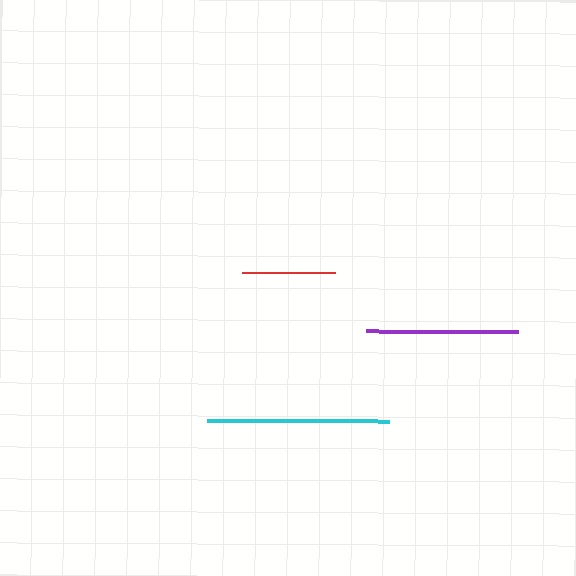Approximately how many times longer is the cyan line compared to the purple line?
The cyan line is approximately 1.2 times the length of the purple line.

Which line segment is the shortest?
The red line is the shortest at approximately 93 pixels.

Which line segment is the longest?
The cyan line is the longest at approximately 182 pixels.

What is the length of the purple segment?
The purple segment is approximately 152 pixels long.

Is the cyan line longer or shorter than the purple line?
The cyan line is longer than the purple line.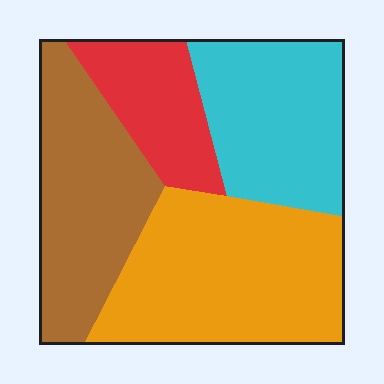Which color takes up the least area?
Red, at roughly 15%.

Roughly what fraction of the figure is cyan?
Cyan covers about 25% of the figure.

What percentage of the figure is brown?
Brown takes up about one quarter (1/4) of the figure.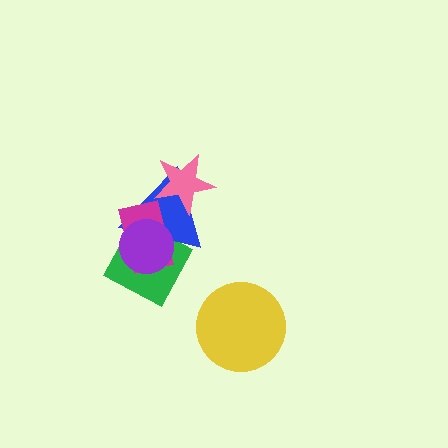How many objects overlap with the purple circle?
3 objects overlap with the purple circle.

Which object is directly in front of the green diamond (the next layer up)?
The blue triangle is directly in front of the green diamond.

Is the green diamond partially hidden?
Yes, it is partially covered by another shape.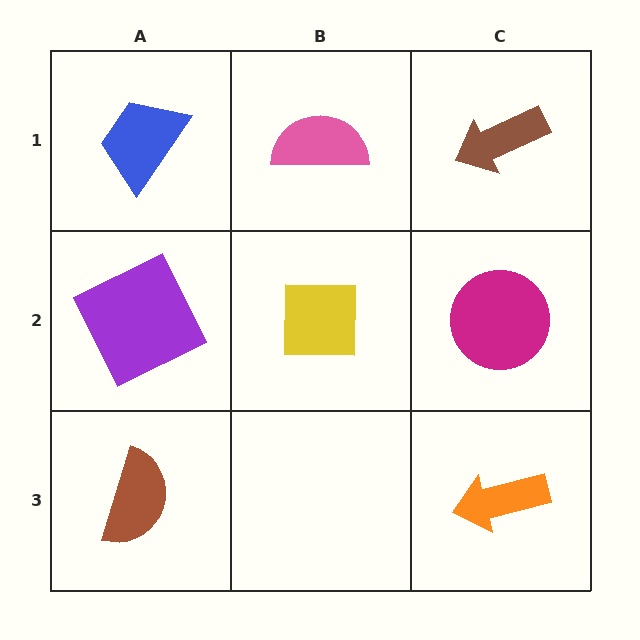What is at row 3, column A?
A brown semicircle.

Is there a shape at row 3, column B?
No, that cell is empty.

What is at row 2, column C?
A magenta circle.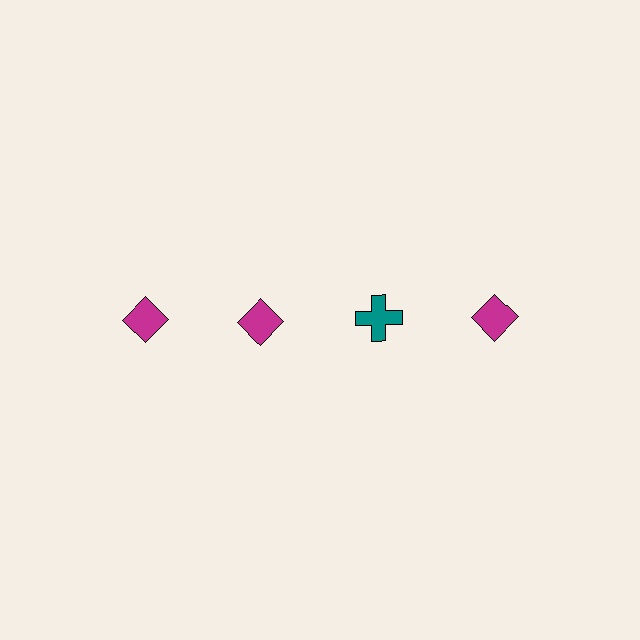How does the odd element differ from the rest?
It differs in both color (teal instead of magenta) and shape (cross instead of diamond).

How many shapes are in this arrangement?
There are 4 shapes arranged in a grid pattern.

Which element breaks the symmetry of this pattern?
The teal cross in the top row, center column breaks the symmetry. All other shapes are magenta diamonds.